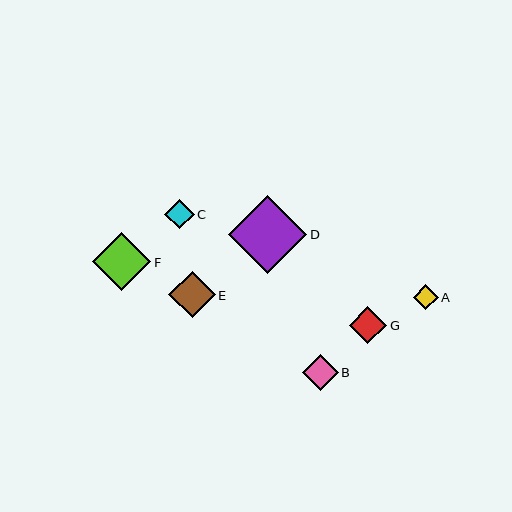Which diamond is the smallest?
Diamond A is the smallest with a size of approximately 25 pixels.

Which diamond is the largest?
Diamond D is the largest with a size of approximately 78 pixels.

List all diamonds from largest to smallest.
From largest to smallest: D, F, E, G, B, C, A.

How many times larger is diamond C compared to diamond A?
Diamond C is approximately 1.2 times the size of diamond A.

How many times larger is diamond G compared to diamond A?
Diamond G is approximately 1.5 times the size of diamond A.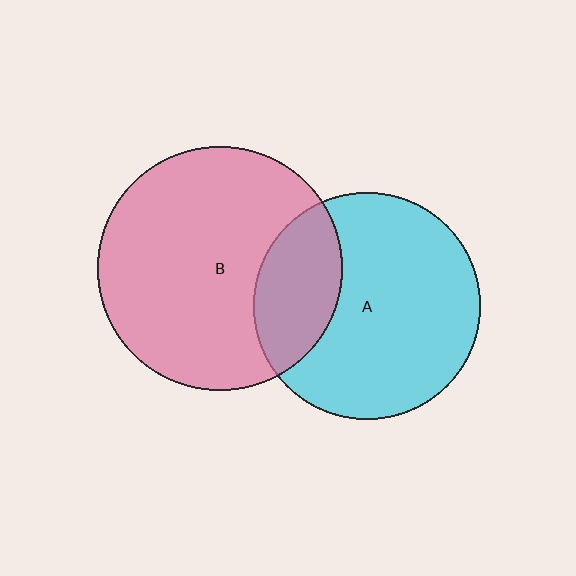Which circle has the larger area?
Circle B (pink).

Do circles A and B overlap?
Yes.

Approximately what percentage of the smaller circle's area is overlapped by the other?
Approximately 25%.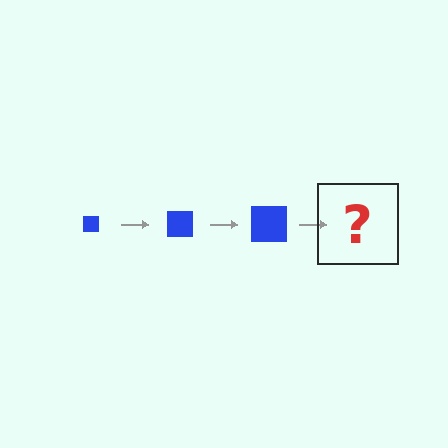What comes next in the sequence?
The next element should be a blue square, larger than the previous one.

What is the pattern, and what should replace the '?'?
The pattern is that the square gets progressively larger each step. The '?' should be a blue square, larger than the previous one.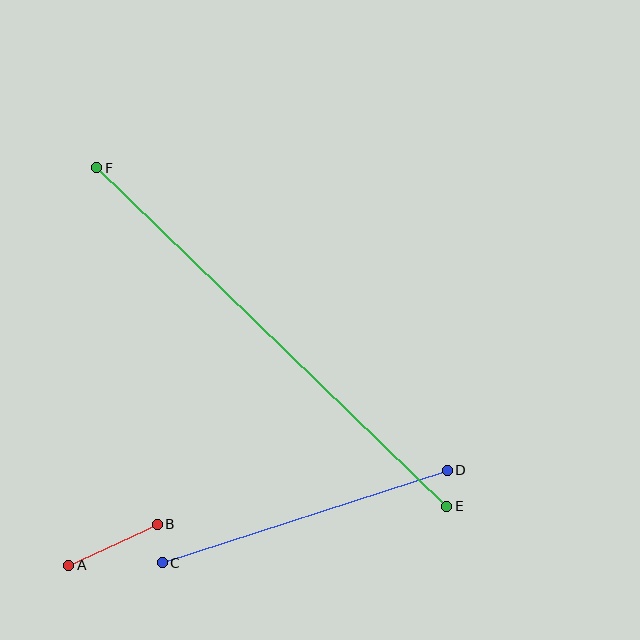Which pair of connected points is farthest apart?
Points E and F are farthest apart.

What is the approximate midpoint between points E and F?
The midpoint is at approximately (272, 337) pixels.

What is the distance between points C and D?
The distance is approximately 299 pixels.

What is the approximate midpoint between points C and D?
The midpoint is at approximately (305, 517) pixels.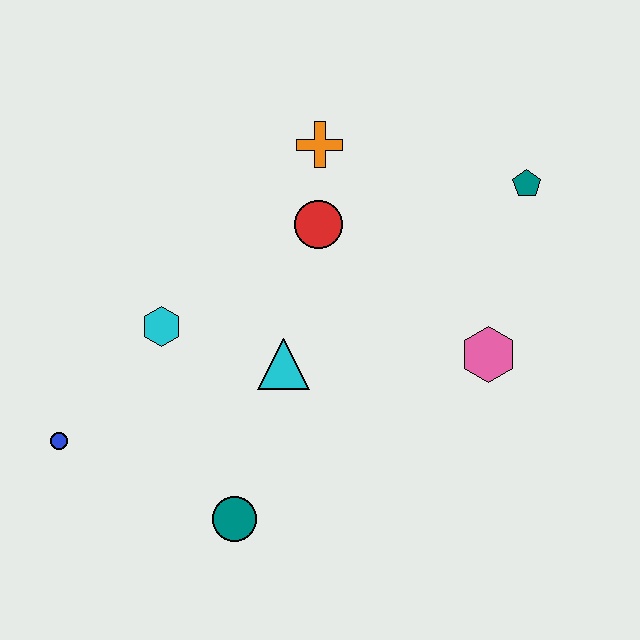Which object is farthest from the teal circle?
The teal pentagon is farthest from the teal circle.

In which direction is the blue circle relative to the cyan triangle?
The blue circle is to the left of the cyan triangle.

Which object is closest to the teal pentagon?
The pink hexagon is closest to the teal pentagon.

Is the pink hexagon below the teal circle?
No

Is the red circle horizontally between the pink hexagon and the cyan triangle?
Yes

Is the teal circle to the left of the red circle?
Yes